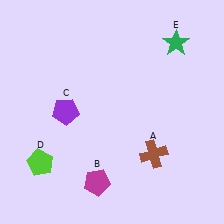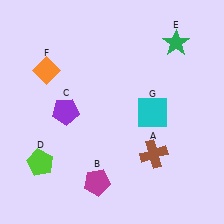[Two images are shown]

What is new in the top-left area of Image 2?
An orange diamond (F) was added in the top-left area of Image 2.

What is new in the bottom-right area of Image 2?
A cyan square (G) was added in the bottom-right area of Image 2.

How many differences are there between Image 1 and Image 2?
There are 2 differences between the two images.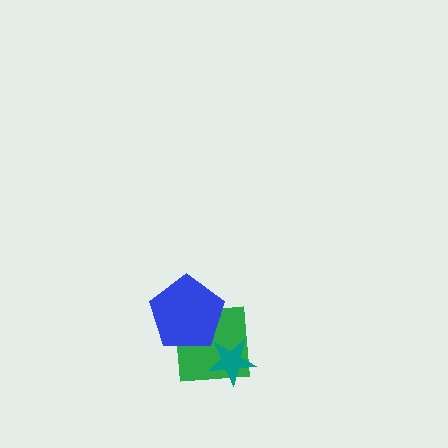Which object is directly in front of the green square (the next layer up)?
The teal star is directly in front of the green square.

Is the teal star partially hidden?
No, no other shape covers it.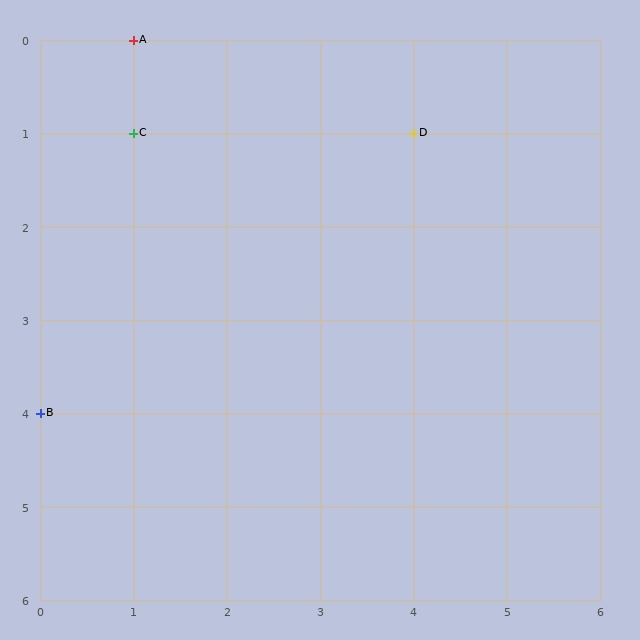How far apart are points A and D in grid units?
Points A and D are 3 columns and 1 row apart (about 3.2 grid units diagonally).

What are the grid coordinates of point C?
Point C is at grid coordinates (1, 1).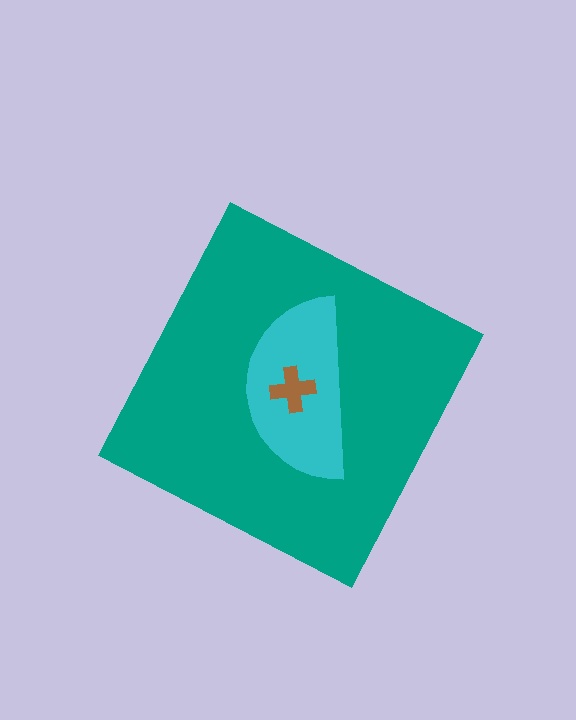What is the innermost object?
The brown cross.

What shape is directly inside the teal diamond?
The cyan semicircle.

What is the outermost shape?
The teal diamond.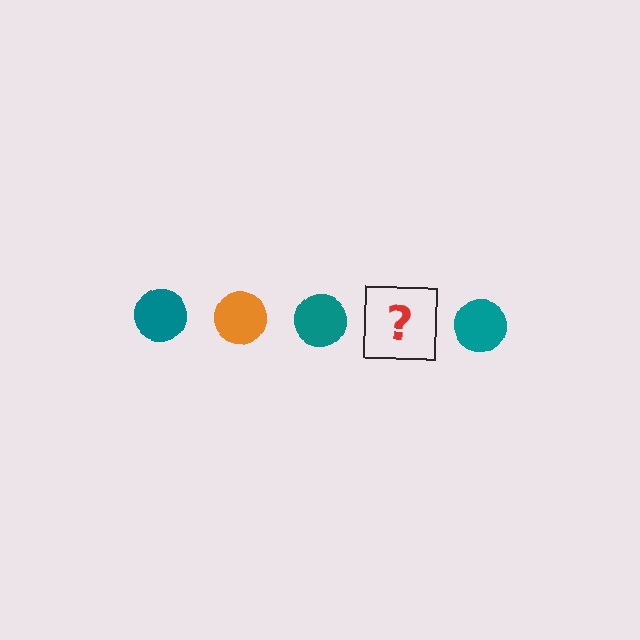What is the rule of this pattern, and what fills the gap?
The rule is that the pattern cycles through teal, orange circles. The gap should be filled with an orange circle.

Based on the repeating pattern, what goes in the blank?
The blank should be an orange circle.